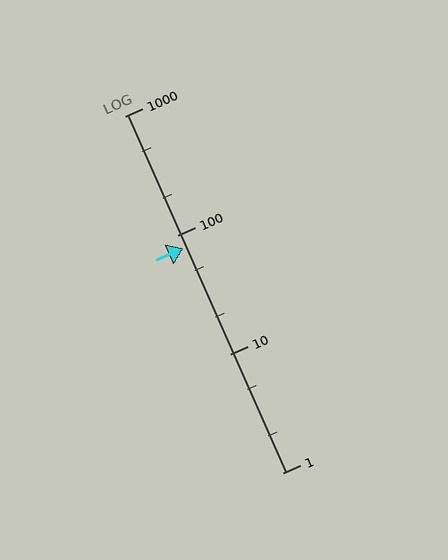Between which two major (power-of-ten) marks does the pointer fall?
The pointer is between 10 and 100.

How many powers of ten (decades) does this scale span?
The scale spans 3 decades, from 1 to 1000.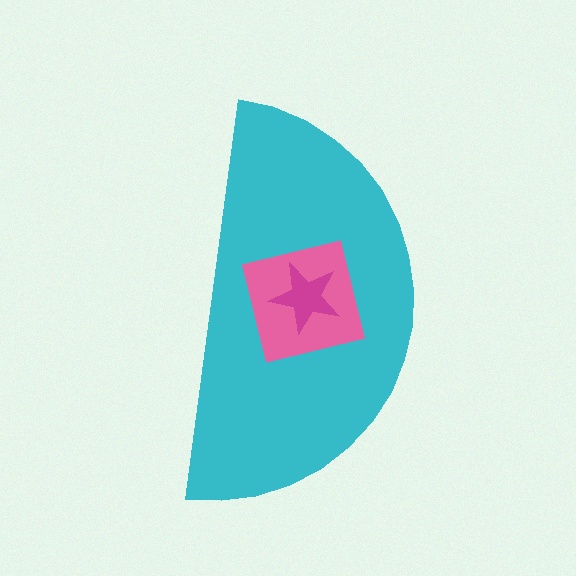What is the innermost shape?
The magenta star.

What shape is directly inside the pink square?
The magenta star.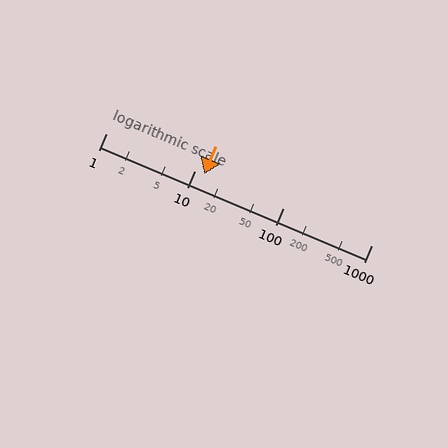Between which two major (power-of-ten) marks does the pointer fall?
The pointer is between 10 and 100.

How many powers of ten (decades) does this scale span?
The scale spans 3 decades, from 1 to 1000.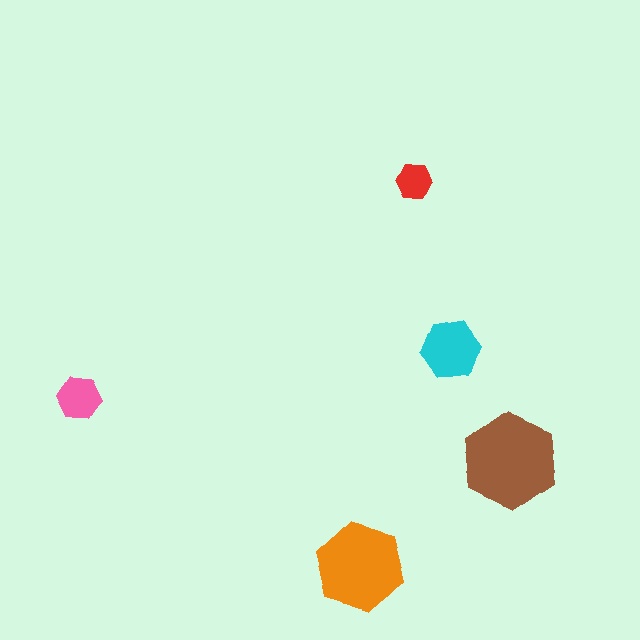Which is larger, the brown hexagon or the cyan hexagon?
The brown one.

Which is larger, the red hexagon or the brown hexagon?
The brown one.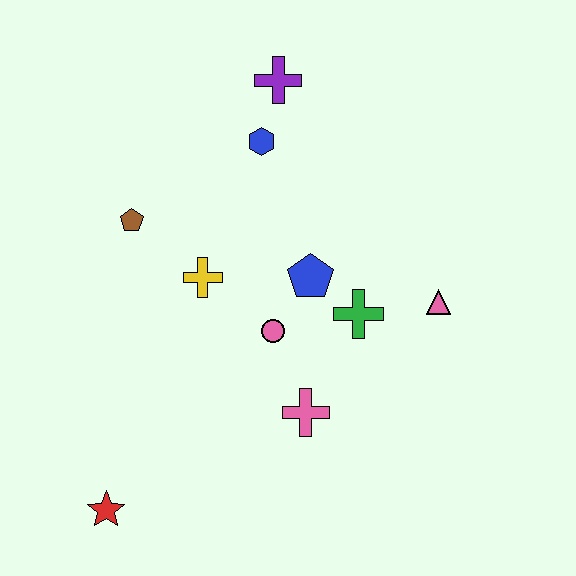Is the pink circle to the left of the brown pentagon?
No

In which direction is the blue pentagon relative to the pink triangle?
The blue pentagon is to the left of the pink triangle.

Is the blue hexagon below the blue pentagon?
No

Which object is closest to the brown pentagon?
The yellow cross is closest to the brown pentagon.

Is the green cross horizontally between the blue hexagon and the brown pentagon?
No